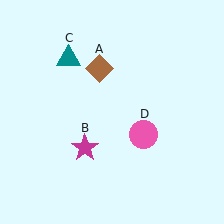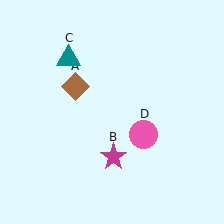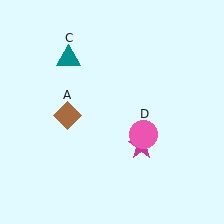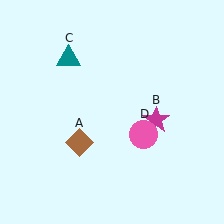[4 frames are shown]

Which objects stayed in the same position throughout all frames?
Teal triangle (object C) and pink circle (object D) remained stationary.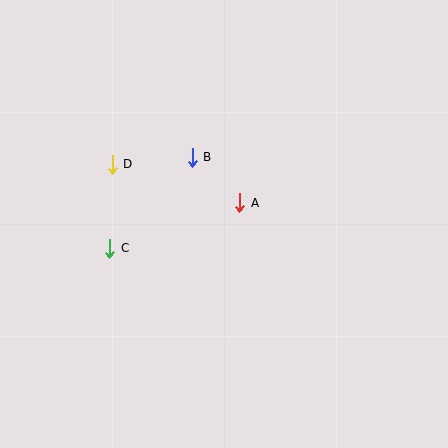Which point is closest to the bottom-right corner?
Point A is closest to the bottom-right corner.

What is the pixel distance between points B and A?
The distance between B and A is 66 pixels.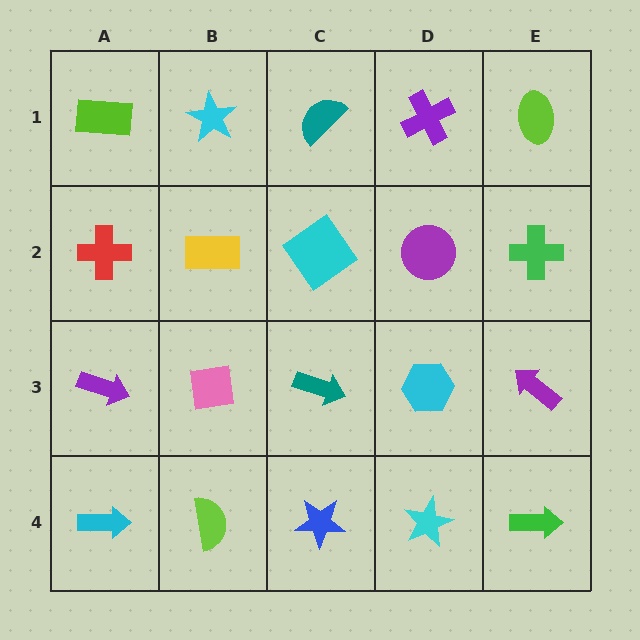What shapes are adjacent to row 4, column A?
A purple arrow (row 3, column A), a lime semicircle (row 4, column B).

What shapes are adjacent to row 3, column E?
A green cross (row 2, column E), a green arrow (row 4, column E), a cyan hexagon (row 3, column D).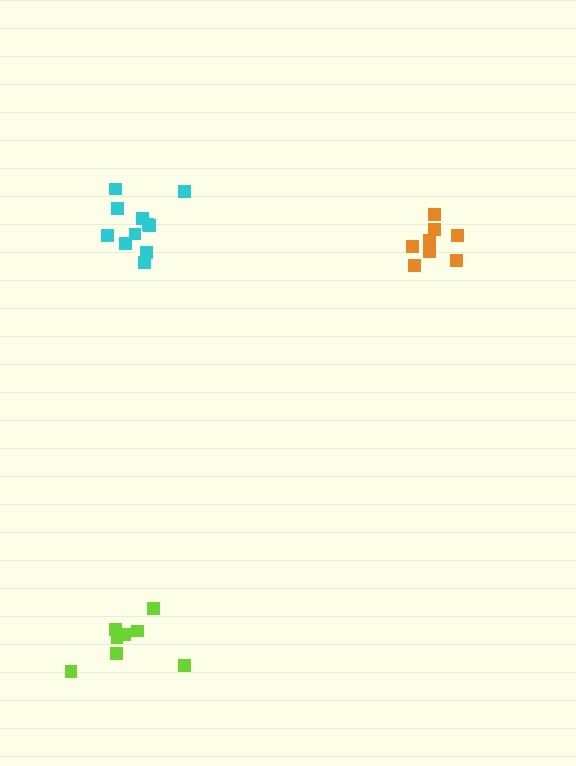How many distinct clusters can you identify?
There are 3 distinct clusters.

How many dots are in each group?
Group 1: 8 dots, Group 2: 11 dots, Group 3: 8 dots (27 total).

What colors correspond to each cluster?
The clusters are colored: orange, cyan, lime.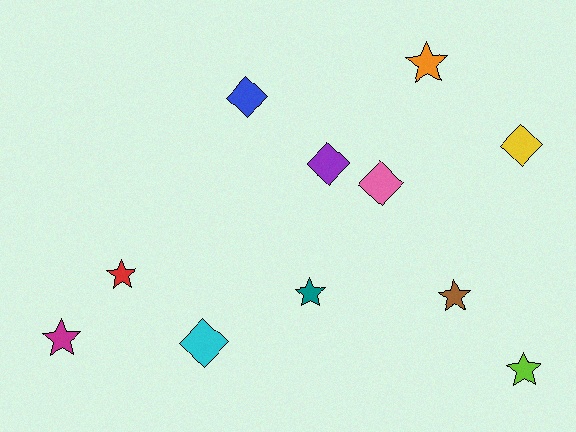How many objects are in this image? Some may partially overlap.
There are 11 objects.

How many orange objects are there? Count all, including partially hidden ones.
There is 1 orange object.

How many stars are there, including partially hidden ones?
There are 6 stars.